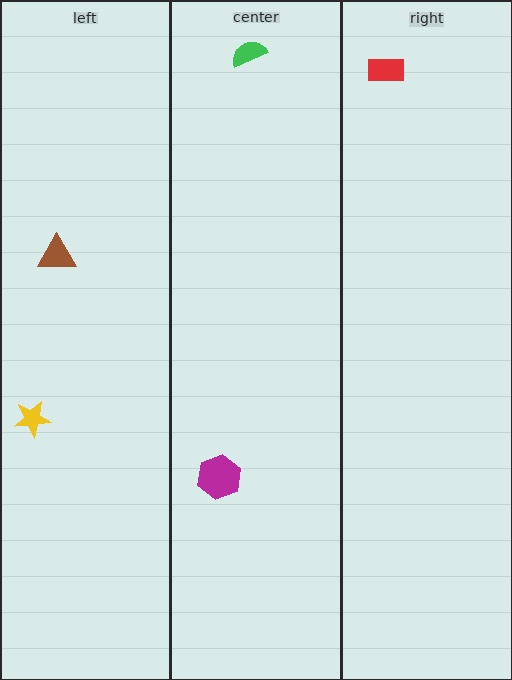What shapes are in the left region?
The yellow star, the brown triangle.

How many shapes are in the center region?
2.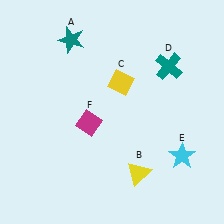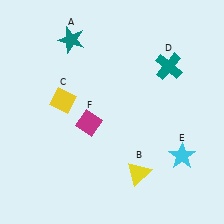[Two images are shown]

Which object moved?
The yellow diamond (C) moved left.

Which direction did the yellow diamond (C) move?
The yellow diamond (C) moved left.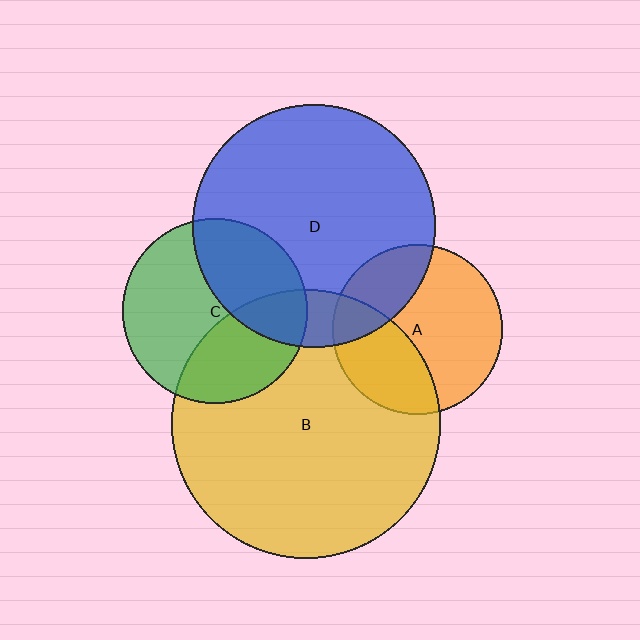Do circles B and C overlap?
Yes.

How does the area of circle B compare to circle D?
Approximately 1.2 times.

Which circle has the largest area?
Circle B (yellow).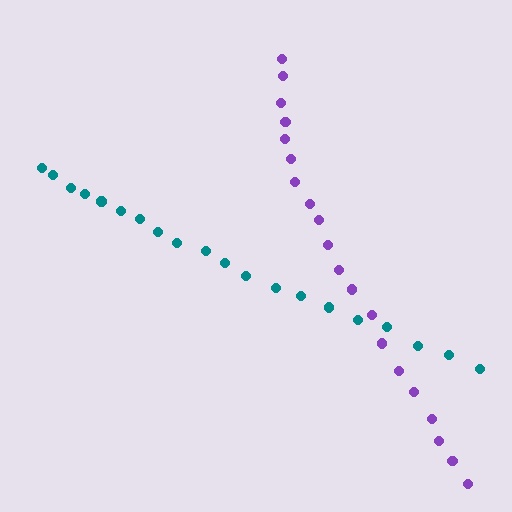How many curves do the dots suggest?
There are 2 distinct paths.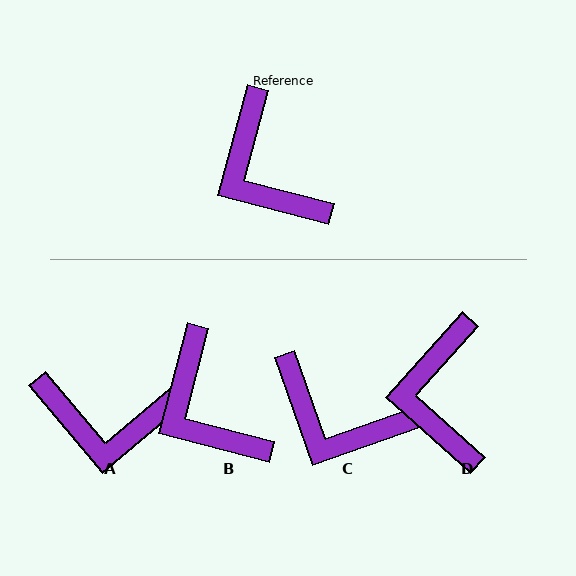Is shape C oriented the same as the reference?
No, it is off by about 34 degrees.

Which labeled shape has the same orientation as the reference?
B.